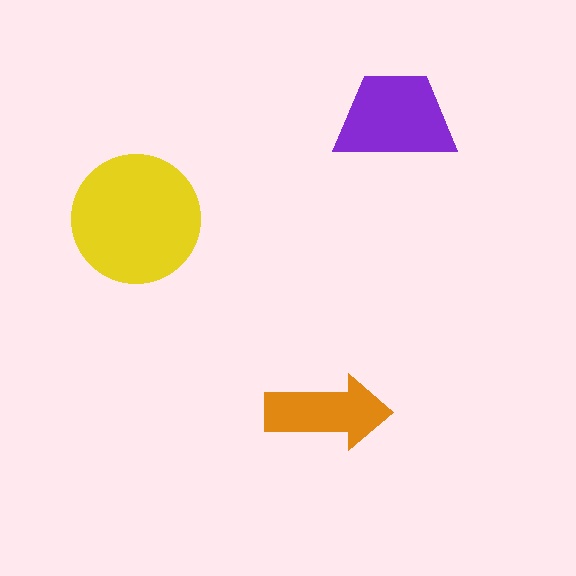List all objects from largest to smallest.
The yellow circle, the purple trapezoid, the orange arrow.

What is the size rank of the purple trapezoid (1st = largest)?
2nd.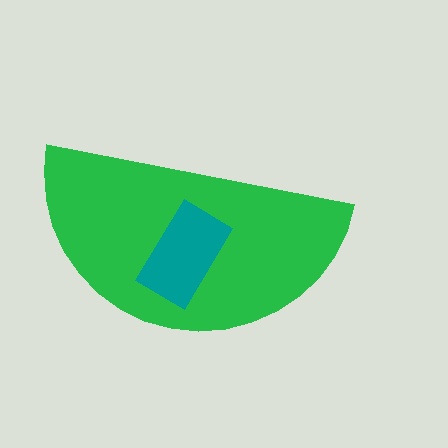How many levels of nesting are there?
2.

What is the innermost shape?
The teal rectangle.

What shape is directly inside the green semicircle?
The teal rectangle.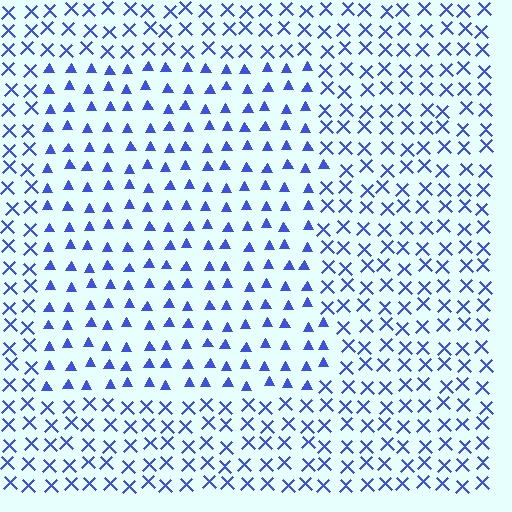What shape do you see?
I see a rectangle.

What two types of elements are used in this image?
The image uses triangles inside the rectangle region and X marks outside it.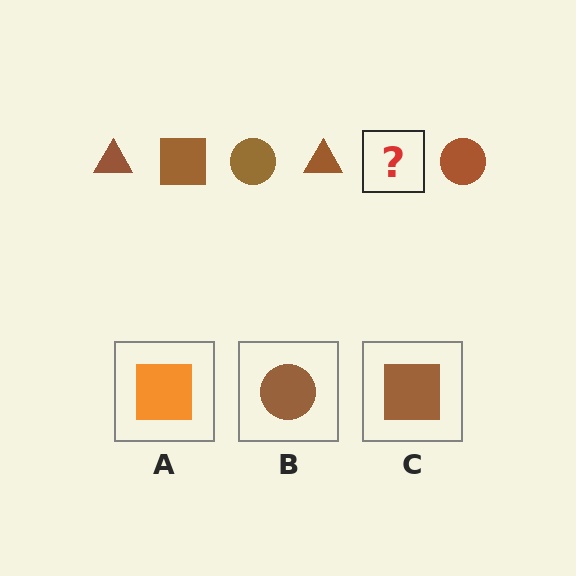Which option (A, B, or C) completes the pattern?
C.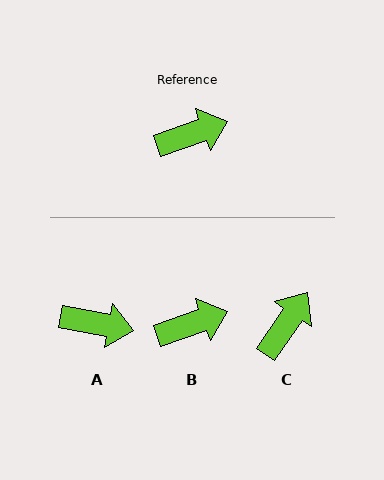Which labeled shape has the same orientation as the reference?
B.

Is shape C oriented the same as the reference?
No, it is off by about 36 degrees.